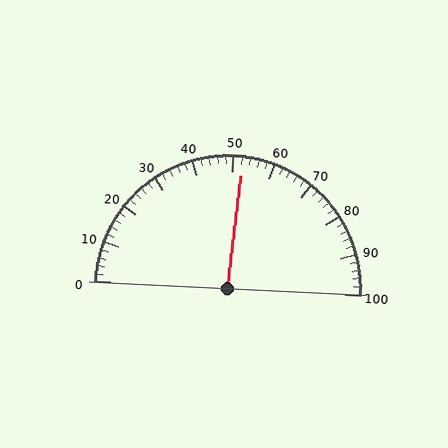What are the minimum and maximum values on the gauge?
The gauge ranges from 0 to 100.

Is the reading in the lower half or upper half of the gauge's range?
The reading is in the upper half of the range (0 to 100).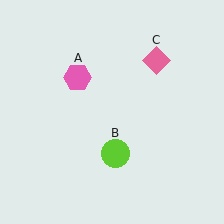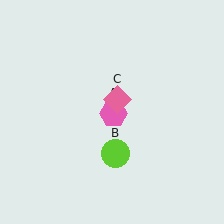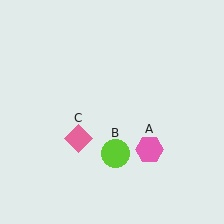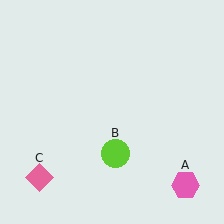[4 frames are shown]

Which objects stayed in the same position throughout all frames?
Lime circle (object B) remained stationary.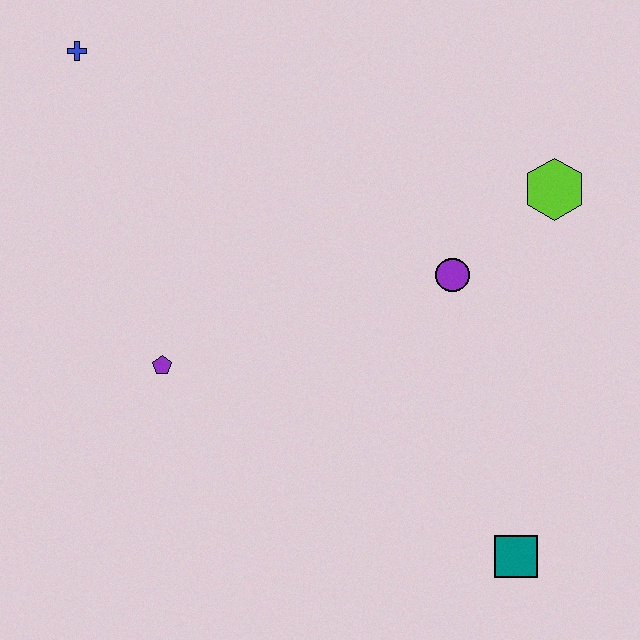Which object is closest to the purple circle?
The lime hexagon is closest to the purple circle.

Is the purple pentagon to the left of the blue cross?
No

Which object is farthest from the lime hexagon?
The blue cross is farthest from the lime hexagon.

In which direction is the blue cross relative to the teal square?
The blue cross is above the teal square.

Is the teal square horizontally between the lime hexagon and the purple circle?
Yes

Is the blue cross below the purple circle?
No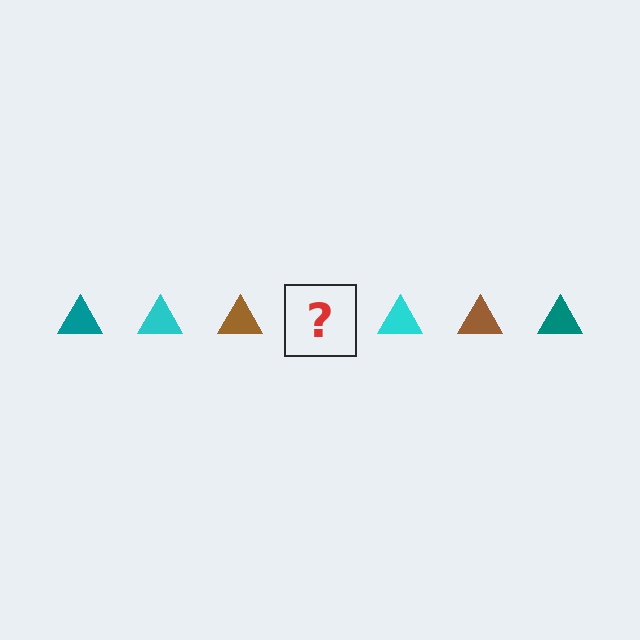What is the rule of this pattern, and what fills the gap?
The rule is that the pattern cycles through teal, cyan, brown triangles. The gap should be filled with a teal triangle.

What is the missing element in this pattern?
The missing element is a teal triangle.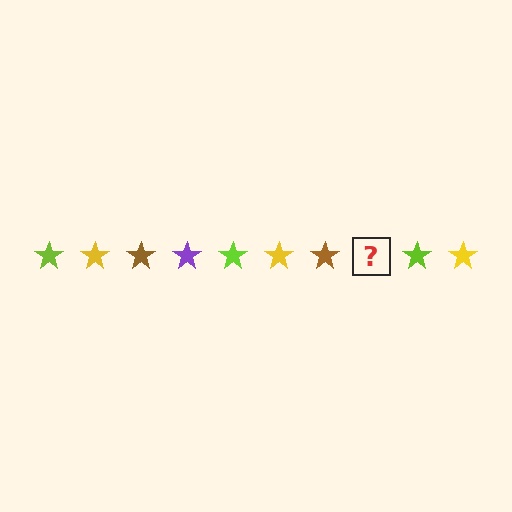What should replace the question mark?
The question mark should be replaced with a purple star.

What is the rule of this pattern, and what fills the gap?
The rule is that the pattern cycles through lime, yellow, brown, purple stars. The gap should be filled with a purple star.